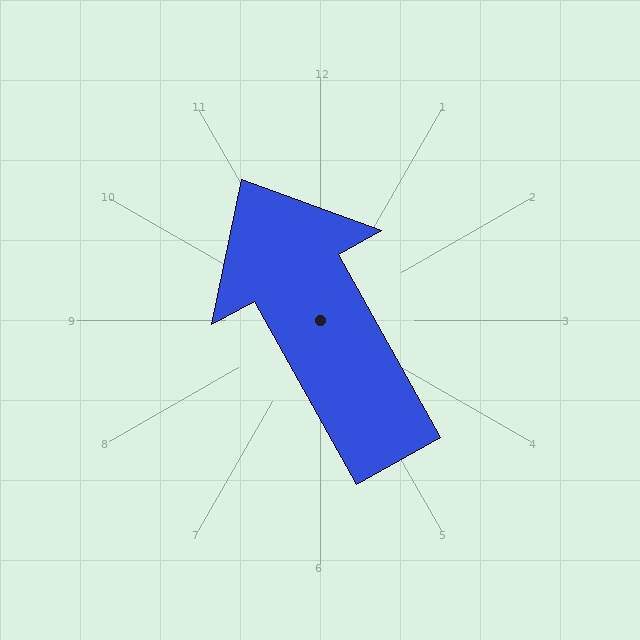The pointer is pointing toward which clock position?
Roughly 11 o'clock.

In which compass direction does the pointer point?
Northwest.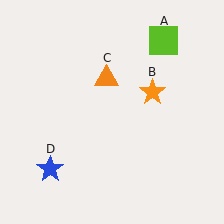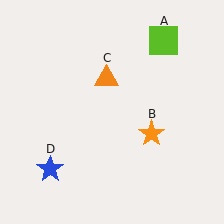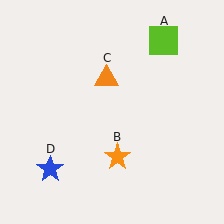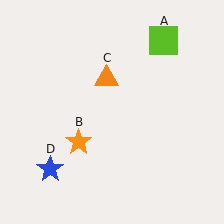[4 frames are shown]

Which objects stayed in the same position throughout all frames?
Lime square (object A) and orange triangle (object C) and blue star (object D) remained stationary.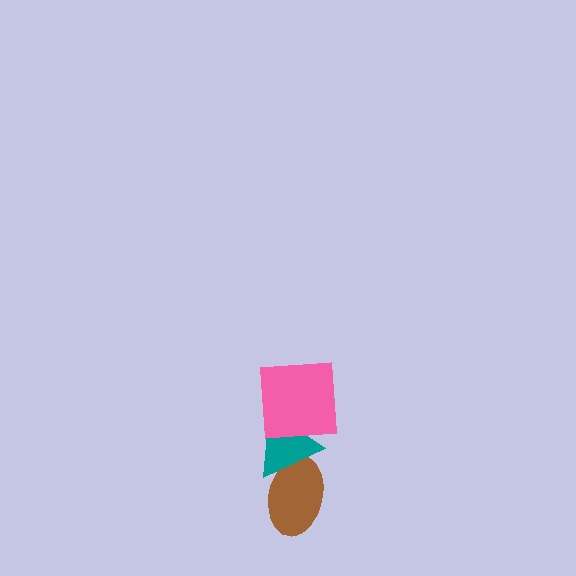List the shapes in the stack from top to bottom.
From top to bottom: the pink square, the teal triangle, the brown ellipse.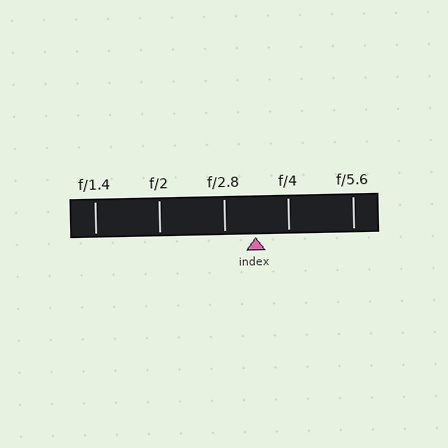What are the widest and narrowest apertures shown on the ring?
The widest aperture shown is f/1.4 and the narrowest is f/5.6.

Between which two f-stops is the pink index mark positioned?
The index mark is between f/2.8 and f/4.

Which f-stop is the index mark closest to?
The index mark is closest to f/2.8.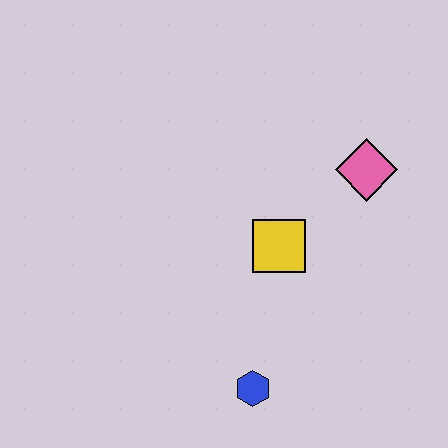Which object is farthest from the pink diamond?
The blue hexagon is farthest from the pink diamond.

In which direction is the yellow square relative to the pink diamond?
The yellow square is to the left of the pink diamond.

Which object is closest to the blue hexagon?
The yellow square is closest to the blue hexagon.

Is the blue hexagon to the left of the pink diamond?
Yes